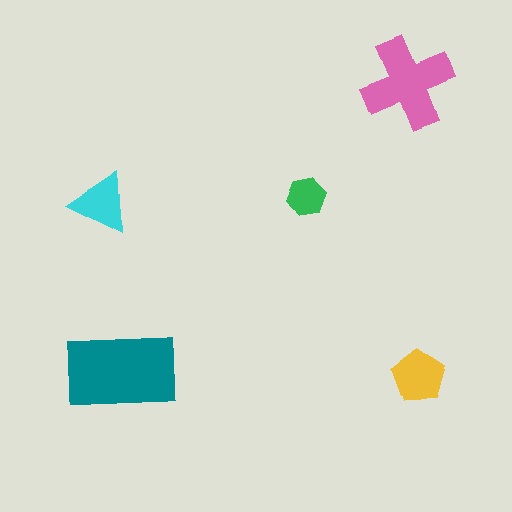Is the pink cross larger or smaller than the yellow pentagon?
Larger.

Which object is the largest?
The teal rectangle.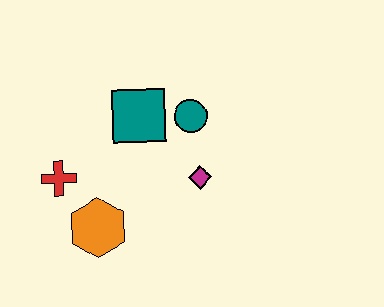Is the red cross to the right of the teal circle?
No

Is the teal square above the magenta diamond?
Yes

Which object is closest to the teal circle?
The teal square is closest to the teal circle.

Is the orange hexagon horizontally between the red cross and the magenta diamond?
Yes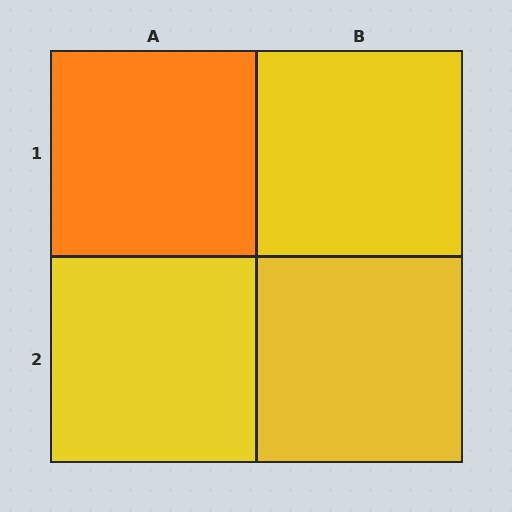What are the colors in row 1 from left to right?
Orange, yellow.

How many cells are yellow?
3 cells are yellow.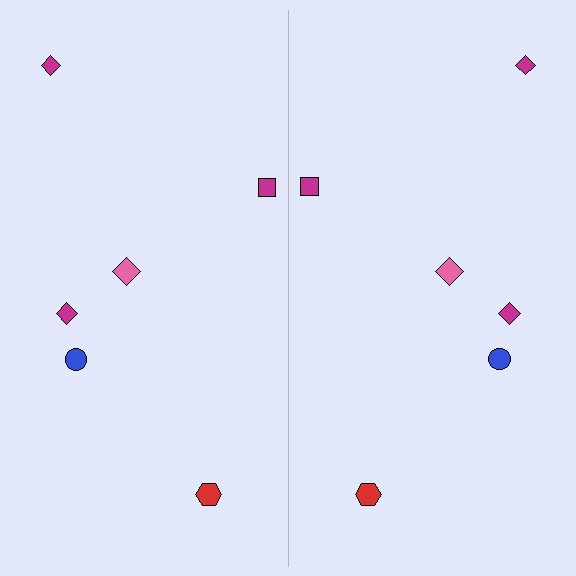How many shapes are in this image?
There are 12 shapes in this image.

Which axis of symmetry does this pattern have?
The pattern has a vertical axis of symmetry running through the center of the image.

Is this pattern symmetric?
Yes, this pattern has bilateral (reflection) symmetry.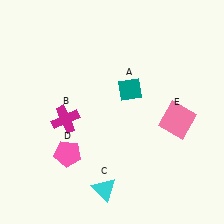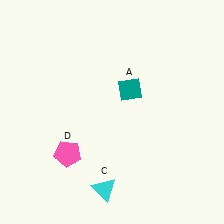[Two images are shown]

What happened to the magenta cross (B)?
The magenta cross (B) was removed in Image 2. It was in the bottom-left area of Image 1.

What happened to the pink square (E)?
The pink square (E) was removed in Image 2. It was in the bottom-right area of Image 1.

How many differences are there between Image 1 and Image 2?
There are 2 differences between the two images.